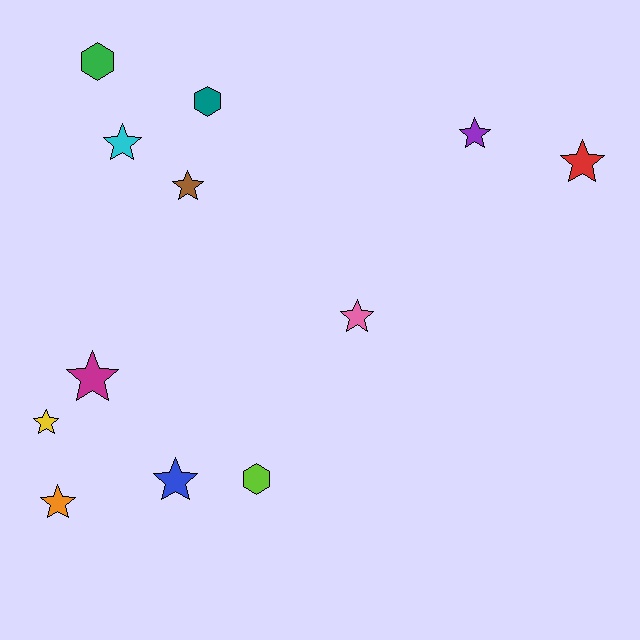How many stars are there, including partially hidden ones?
There are 9 stars.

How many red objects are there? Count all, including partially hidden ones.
There is 1 red object.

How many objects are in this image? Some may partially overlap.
There are 12 objects.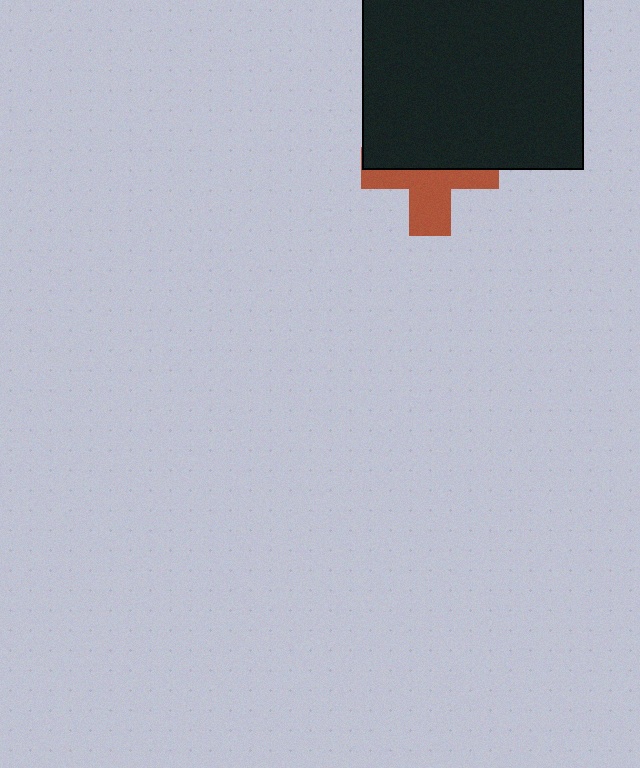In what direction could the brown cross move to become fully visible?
The brown cross could move down. That would shift it out from behind the black square entirely.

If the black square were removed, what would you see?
You would see the complete brown cross.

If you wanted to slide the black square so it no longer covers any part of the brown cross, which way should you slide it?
Slide it up — that is the most direct way to separate the two shapes.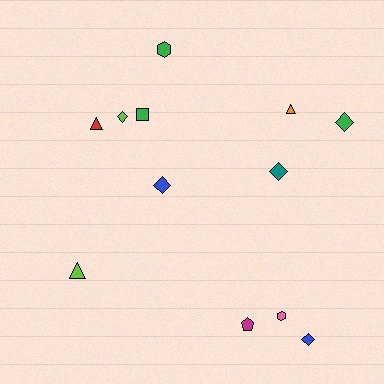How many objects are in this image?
There are 12 objects.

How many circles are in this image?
There are no circles.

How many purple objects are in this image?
There are no purple objects.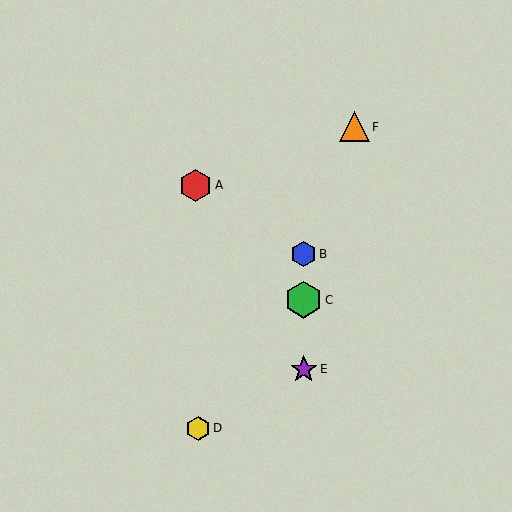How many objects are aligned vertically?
3 objects (B, C, E) are aligned vertically.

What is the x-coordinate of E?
Object E is at x≈304.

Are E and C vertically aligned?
Yes, both are at x≈304.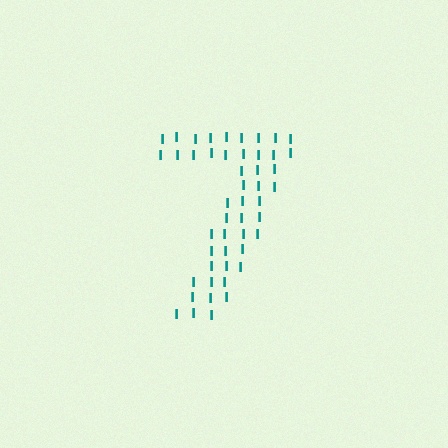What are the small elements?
The small elements are letter I's.